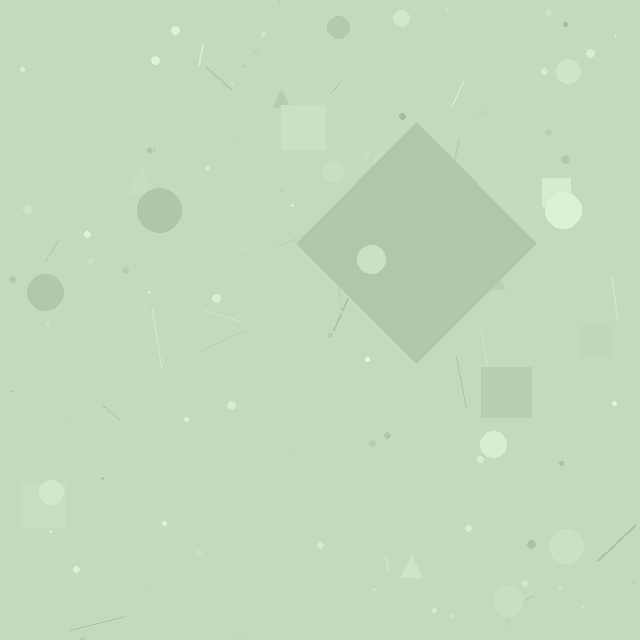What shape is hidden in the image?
A diamond is hidden in the image.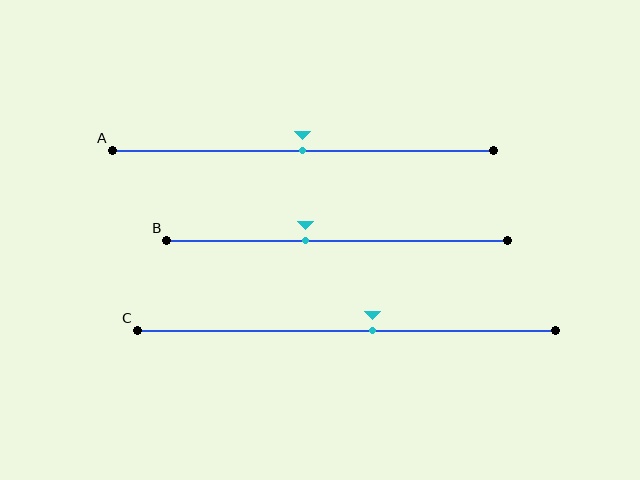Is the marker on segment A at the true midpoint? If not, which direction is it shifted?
Yes, the marker on segment A is at the true midpoint.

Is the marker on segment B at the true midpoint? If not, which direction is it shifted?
No, the marker on segment B is shifted to the left by about 9% of the segment length.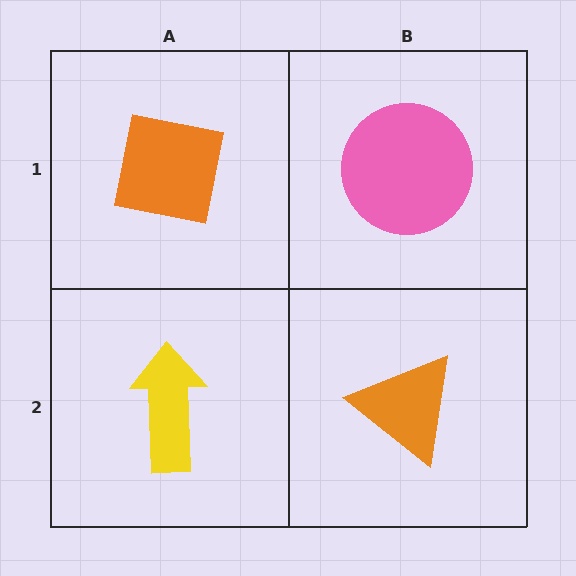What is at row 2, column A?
A yellow arrow.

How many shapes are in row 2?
2 shapes.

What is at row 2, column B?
An orange triangle.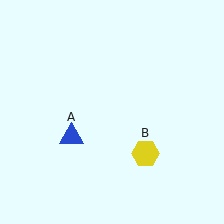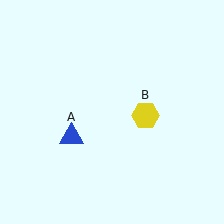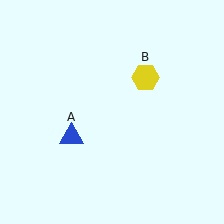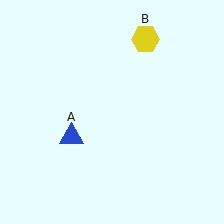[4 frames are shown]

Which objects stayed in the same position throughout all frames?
Blue triangle (object A) remained stationary.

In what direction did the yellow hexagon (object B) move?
The yellow hexagon (object B) moved up.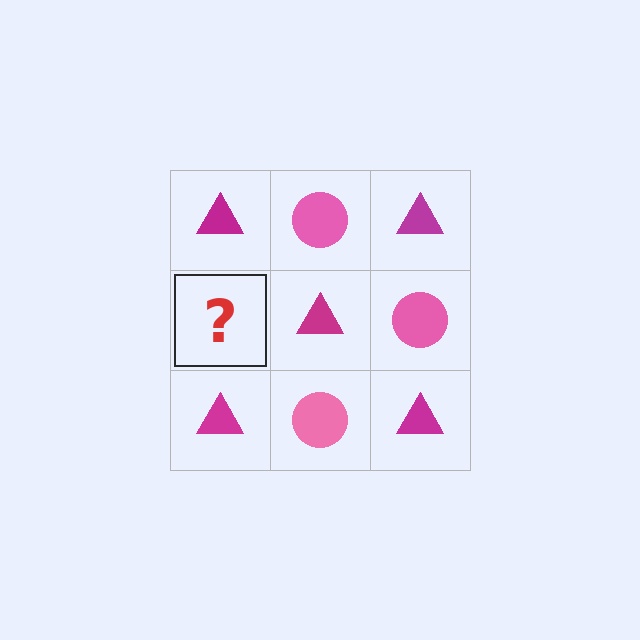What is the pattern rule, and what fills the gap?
The rule is that it alternates magenta triangle and pink circle in a checkerboard pattern. The gap should be filled with a pink circle.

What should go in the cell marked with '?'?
The missing cell should contain a pink circle.